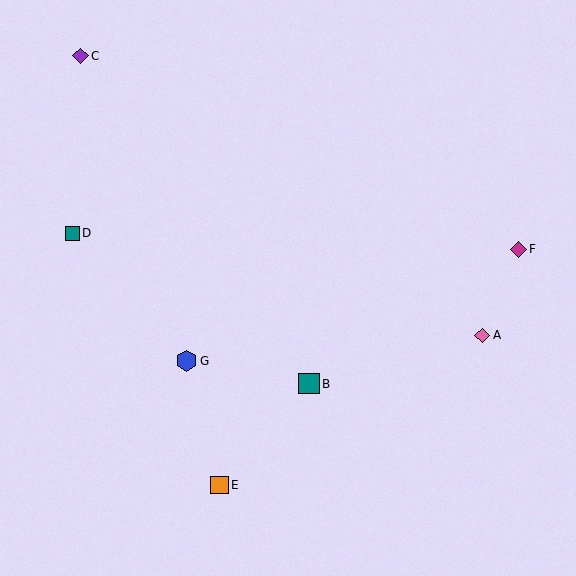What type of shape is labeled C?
Shape C is a purple diamond.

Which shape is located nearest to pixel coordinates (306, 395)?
The teal square (labeled B) at (309, 384) is nearest to that location.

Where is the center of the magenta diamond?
The center of the magenta diamond is at (519, 249).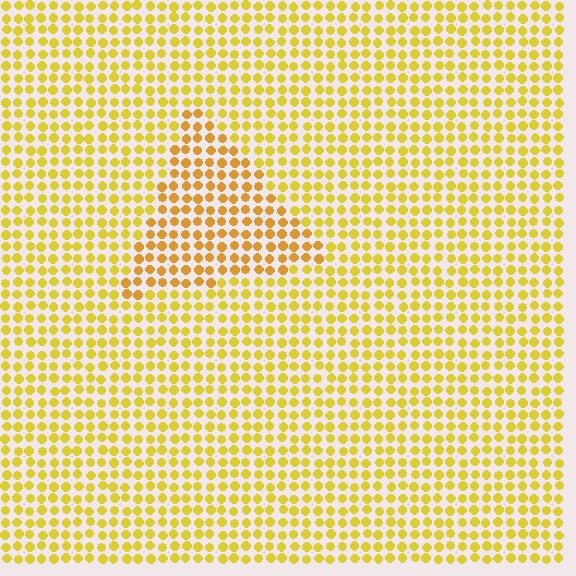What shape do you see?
I see a triangle.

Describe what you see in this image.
The image is filled with small yellow elements in a uniform arrangement. A triangle-shaped region is visible where the elements are tinted to a slightly different hue, forming a subtle color boundary.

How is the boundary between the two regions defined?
The boundary is defined purely by a slight shift in hue (about 19 degrees). Spacing, size, and orientation are identical on both sides.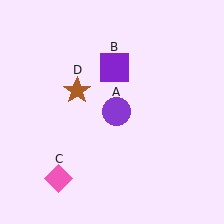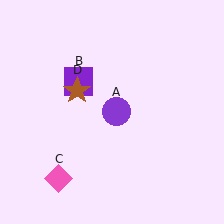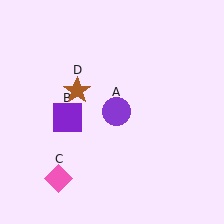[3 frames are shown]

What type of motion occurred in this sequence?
The purple square (object B) rotated counterclockwise around the center of the scene.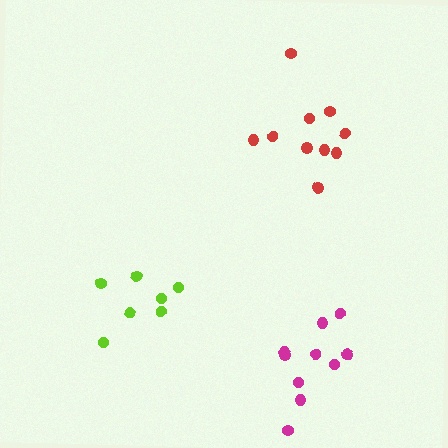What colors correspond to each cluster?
The clusters are colored: lime, red, magenta.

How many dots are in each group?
Group 1: 7 dots, Group 2: 10 dots, Group 3: 10 dots (27 total).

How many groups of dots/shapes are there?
There are 3 groups.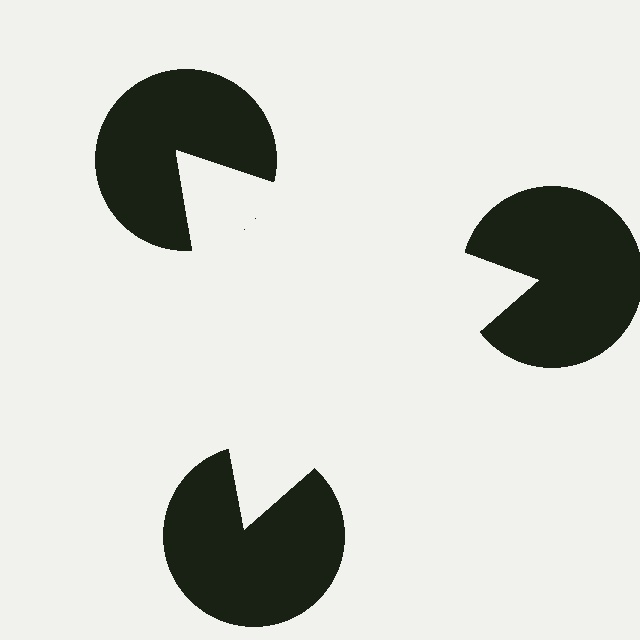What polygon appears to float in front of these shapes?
An illusory triangle — its edges are inferred from the aligned wedge cuts in the pac-man discs, not physically drawn.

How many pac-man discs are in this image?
There are 3 — one at each vertex of the illusory triangle.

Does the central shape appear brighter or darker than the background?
It typically appears slightly brighter than the background, even though no actual brightness change is drawn.